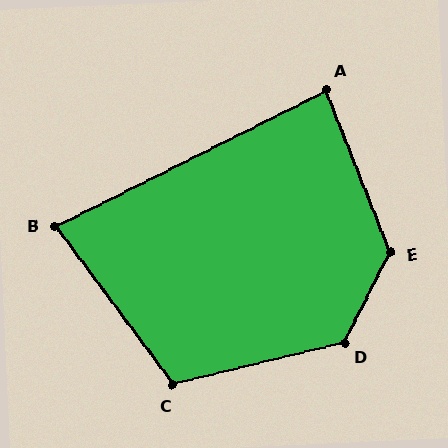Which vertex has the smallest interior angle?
B, at approximately 80 degrees.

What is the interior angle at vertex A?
Approximately 85 degrees (acute).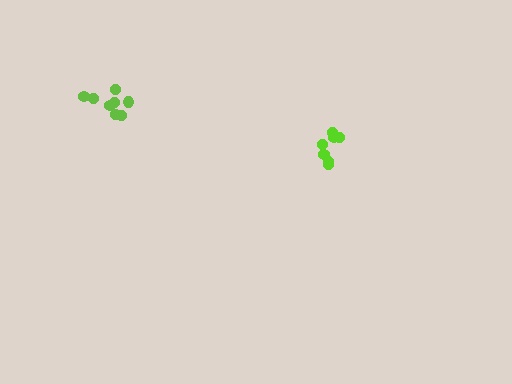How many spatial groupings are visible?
There are 2 spatial groupings.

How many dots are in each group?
Group 1: 7 dots, Group 2: 8 dots (15 total).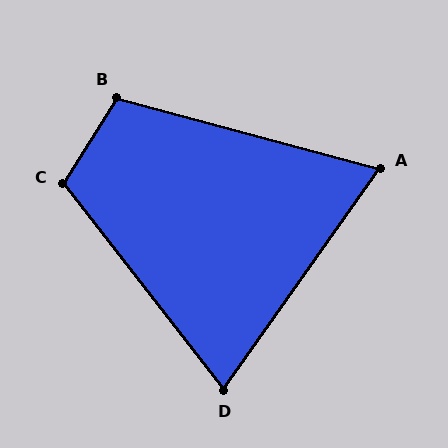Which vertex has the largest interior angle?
C, at approximately 110 degrees.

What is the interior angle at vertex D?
Approximately 73 degrees (acute).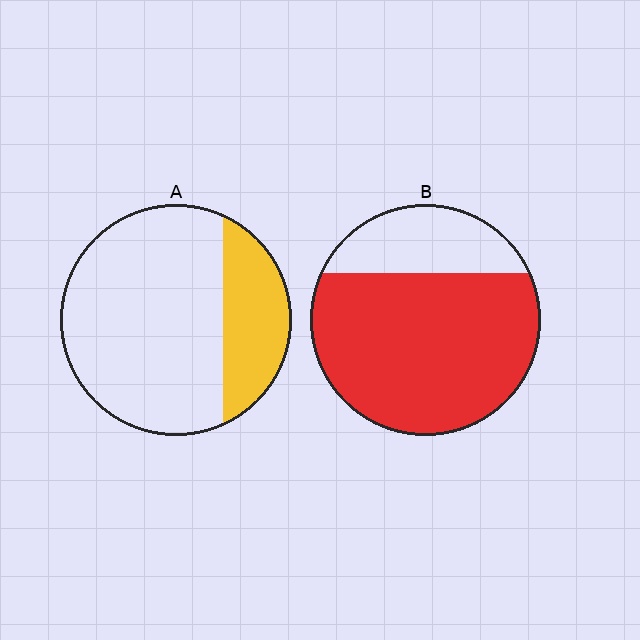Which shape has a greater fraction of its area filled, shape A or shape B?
Shape B.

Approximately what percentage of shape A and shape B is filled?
A is approximately 25% and B is approximately 75%.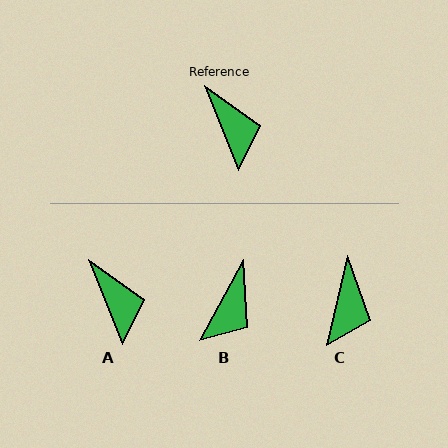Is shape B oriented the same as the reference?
No, it is off by about 51 degrees.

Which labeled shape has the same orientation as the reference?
A.